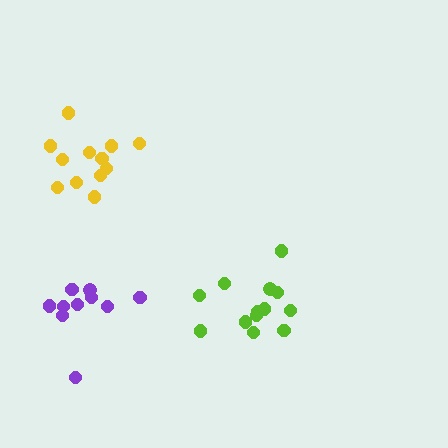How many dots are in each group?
Group 1: 13 dots, Group 2: 12 dots, Group 3: 10 dots (35 total).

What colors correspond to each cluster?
The clusters are colored: lime, yellow, purple.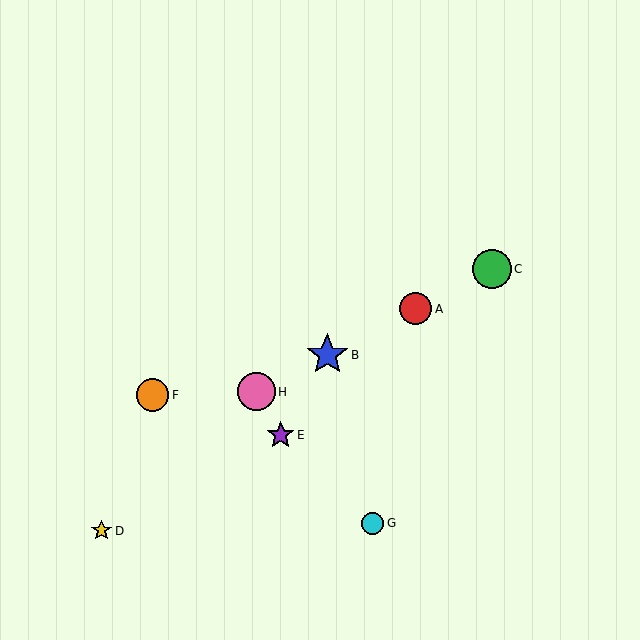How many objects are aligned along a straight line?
4 objects (A, B, C, H) are aligned along a straight line.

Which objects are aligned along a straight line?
Objects A, B, C, H are aligned along a straight line.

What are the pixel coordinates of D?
Object D is at (101, 531).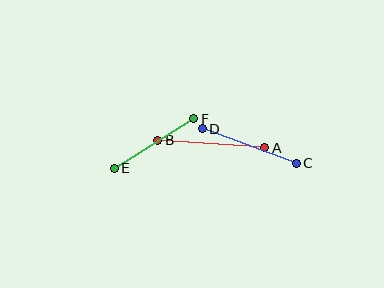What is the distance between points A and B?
The distance is approximately 107 pixels.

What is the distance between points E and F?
The distance is approximately 94 pixels.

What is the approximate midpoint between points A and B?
The midpoint is at approximately (211, 144) pixels.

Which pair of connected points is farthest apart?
Points A and B are farthest apart.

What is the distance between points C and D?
The distance is approximately 100 pixels.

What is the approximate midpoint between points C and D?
The midpoint is at approximately (249, 146) pixels.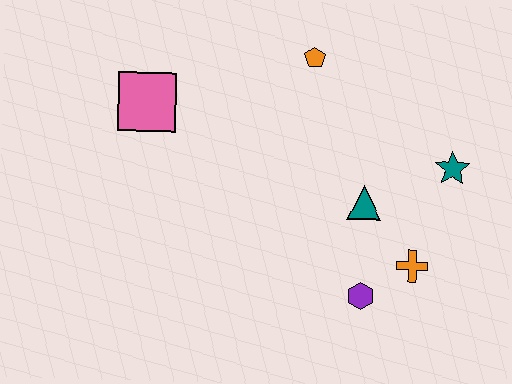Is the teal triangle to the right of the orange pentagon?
Yes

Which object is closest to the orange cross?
The purple hexagon is closest to the orange cross.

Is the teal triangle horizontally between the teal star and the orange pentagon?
Yes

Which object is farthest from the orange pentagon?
The purple hexagon is farthest from the orange pentagon.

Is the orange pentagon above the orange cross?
Yes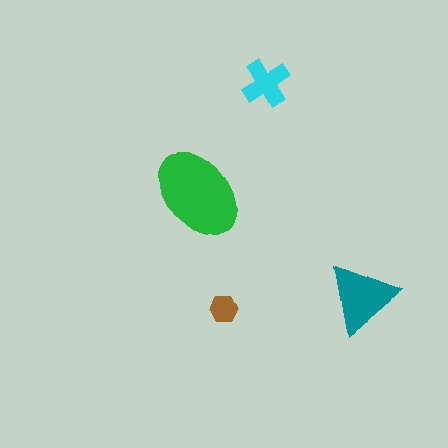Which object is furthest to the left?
The green ellipse is leftmost.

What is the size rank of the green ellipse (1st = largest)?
1st.